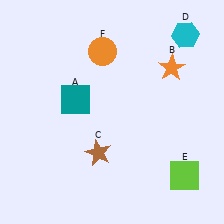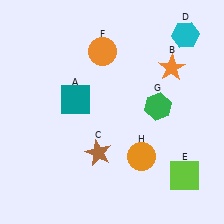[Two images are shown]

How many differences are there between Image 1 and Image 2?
There are 2 differences between the two images.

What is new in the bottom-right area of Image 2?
An orange circle (H) was added in the bottom-right area of Image 2.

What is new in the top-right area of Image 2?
A green hexagon (G) was added in the top-right area of Image 2.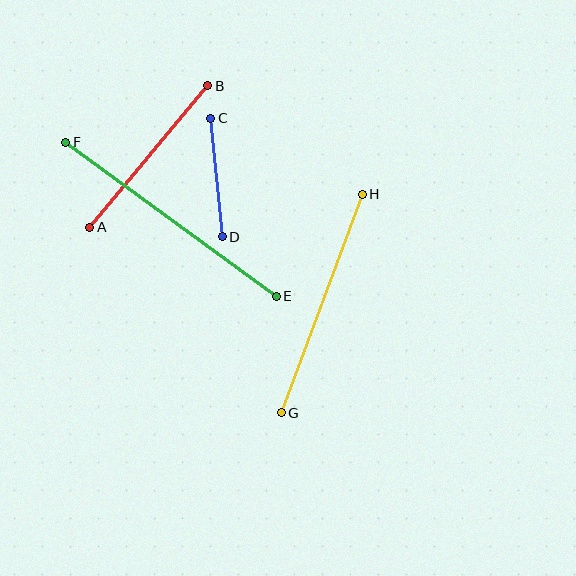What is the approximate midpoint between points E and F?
The midpoint is at approximately (171, 219) pixels.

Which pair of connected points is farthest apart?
Points E and F are farthest apart.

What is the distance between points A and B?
The distance is approximately 184 pixels.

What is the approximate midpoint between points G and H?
The midpoint is at approximately (322, 304) pixels.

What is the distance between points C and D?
The distance is approximately 119 pixels.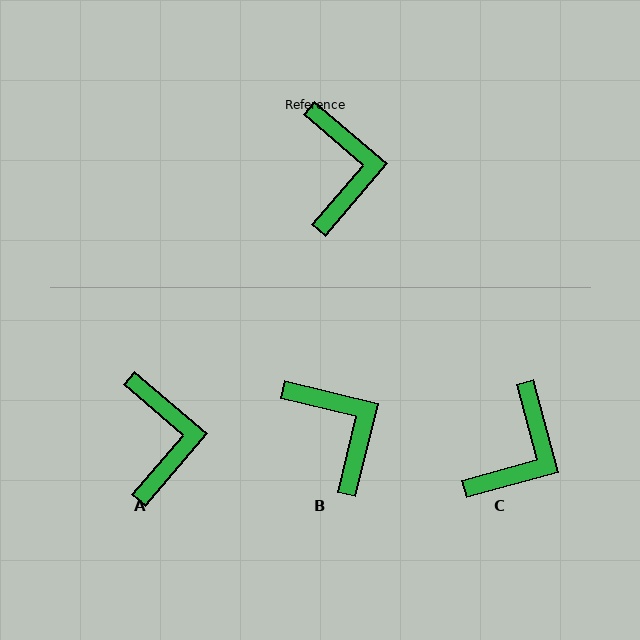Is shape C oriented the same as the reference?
No, it is off by about 34 degrees.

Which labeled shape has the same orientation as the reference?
A.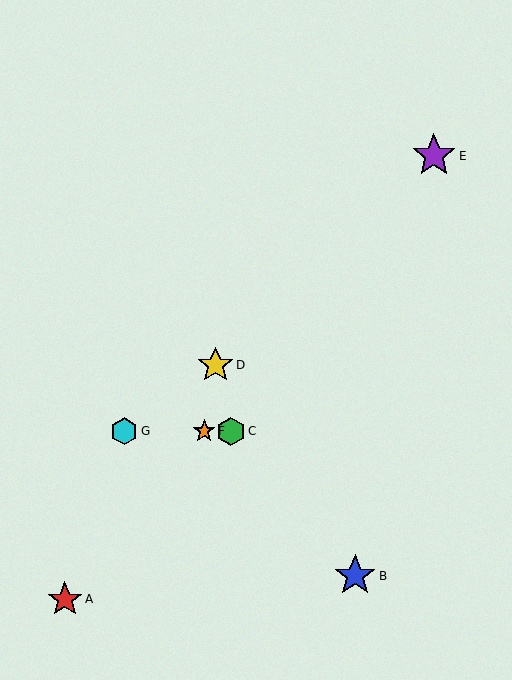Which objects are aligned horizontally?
Objects C, F, G are aligned horizontally.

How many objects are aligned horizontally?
3 objects (C, F, G) are aligned horizontally.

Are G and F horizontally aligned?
Yes, both are at y≈431.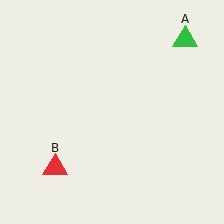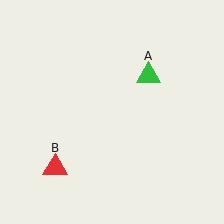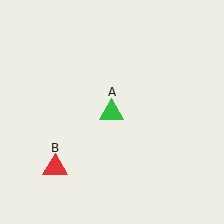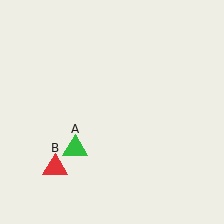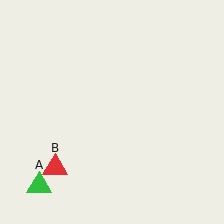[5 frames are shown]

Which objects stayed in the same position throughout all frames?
Red triangle (object B) remained stationary.